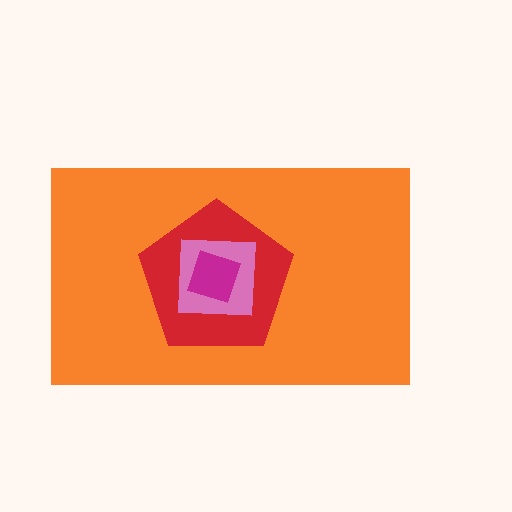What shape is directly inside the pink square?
The magenta square.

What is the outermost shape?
The orange rectangle.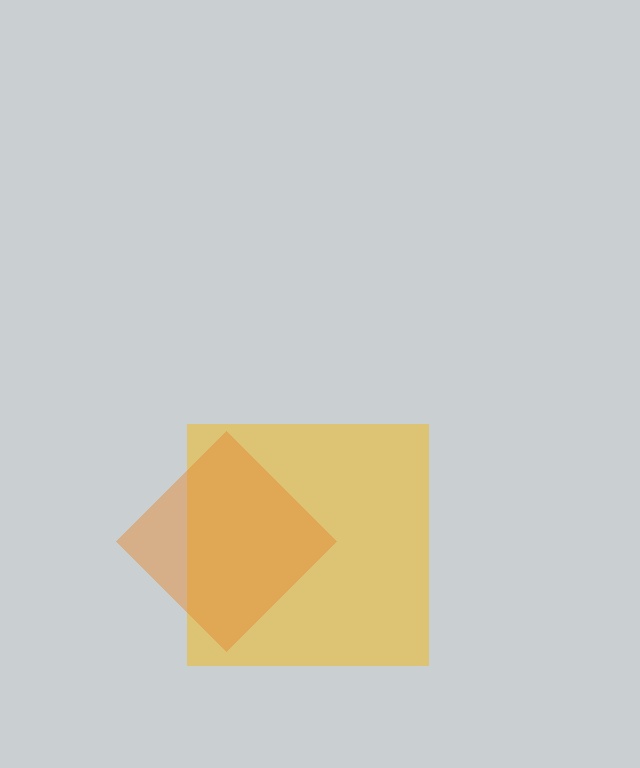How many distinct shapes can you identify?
There are 2 distinct shapes: a yellow square, an orange diamond.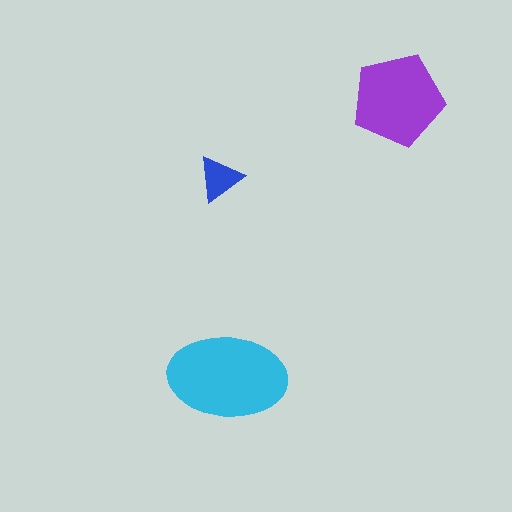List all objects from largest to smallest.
The cyan ellipse, the purple pentagon, the blue triangle.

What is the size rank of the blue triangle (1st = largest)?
3rd.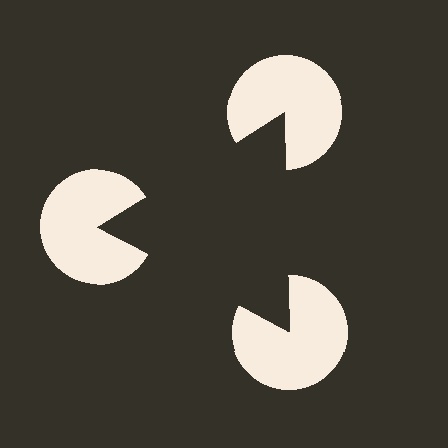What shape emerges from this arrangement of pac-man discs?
An illusory triangle — its edges are inferred from the aligned wedge cuts in the pac-man discs, not physically drawn.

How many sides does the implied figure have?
3 sides.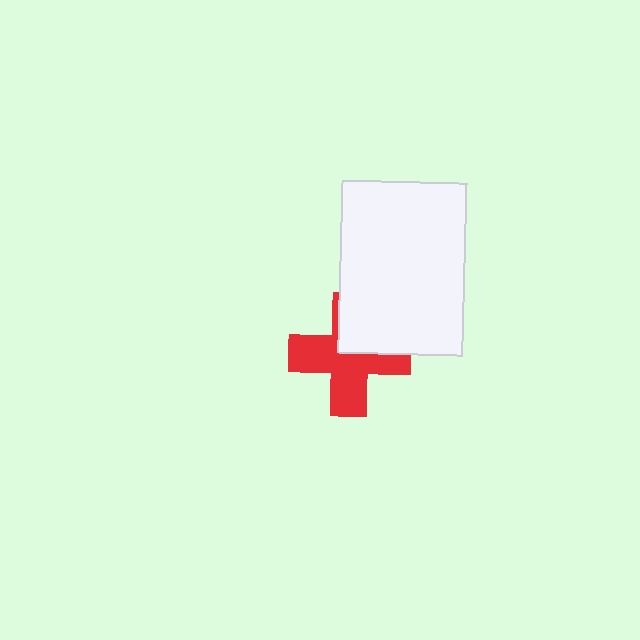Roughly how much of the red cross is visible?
Most of it is visible (roughly 65%).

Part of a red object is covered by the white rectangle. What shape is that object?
It is a cross.